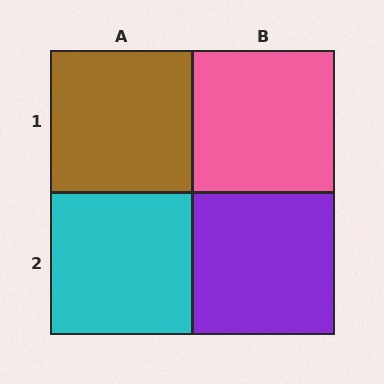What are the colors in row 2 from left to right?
Cyan, purple.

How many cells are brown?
1 cell is brown.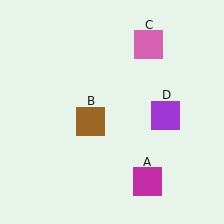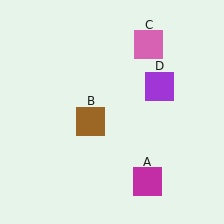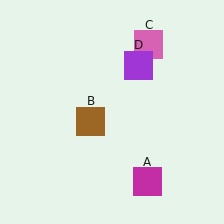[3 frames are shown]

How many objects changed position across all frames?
1 object changed position: purple square (object D).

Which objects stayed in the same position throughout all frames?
Magenta square (object A) and brown square (object B) and pink square (object C) remained stationary.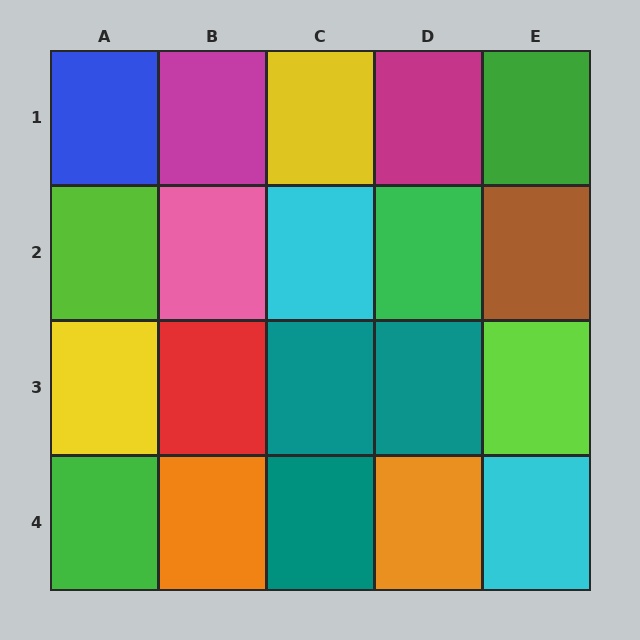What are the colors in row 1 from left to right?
Blue, magenta, yellow, magenta, green.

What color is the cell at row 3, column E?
Lime.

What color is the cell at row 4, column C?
Teal.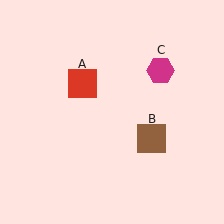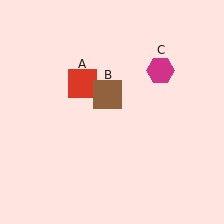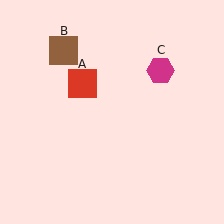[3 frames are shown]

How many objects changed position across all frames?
1 object changed position: brown square (object B).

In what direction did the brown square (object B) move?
The brown square (object B) moved up and to the left.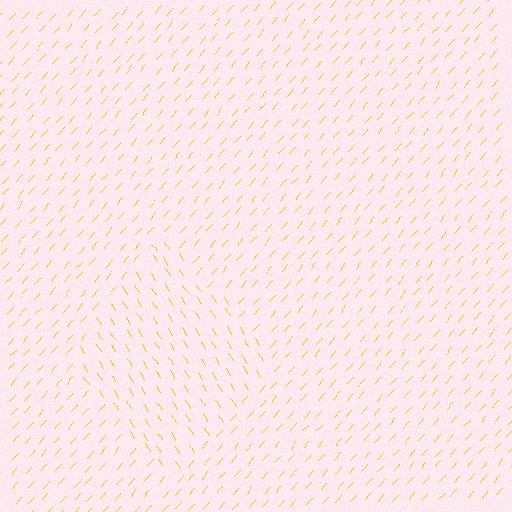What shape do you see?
I see a diamond.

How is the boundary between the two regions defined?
The boundary is defined purely by a change in line orientation (approximately 74 degrees difference). All lines are the same color and thickness.